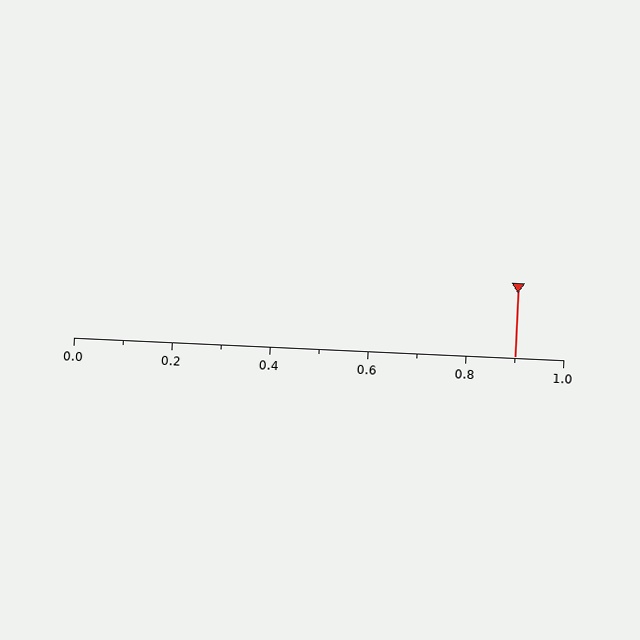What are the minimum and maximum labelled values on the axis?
The axis runs from 0.0 to 1.0.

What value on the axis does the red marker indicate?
The marker indicates approximately 0.9.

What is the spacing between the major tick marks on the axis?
The major ticks are spaced 0.2 apart.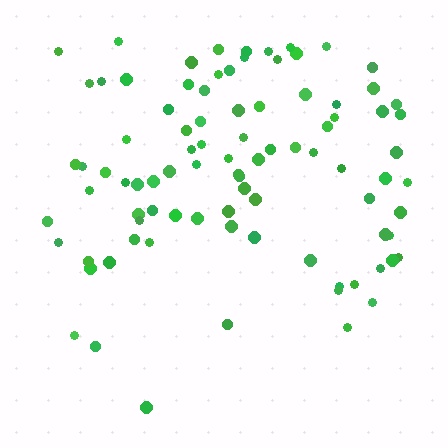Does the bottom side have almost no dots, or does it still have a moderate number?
Still a moderate number, just noticeably fewer than the top.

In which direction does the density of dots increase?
From bottom to top, with the top side densest.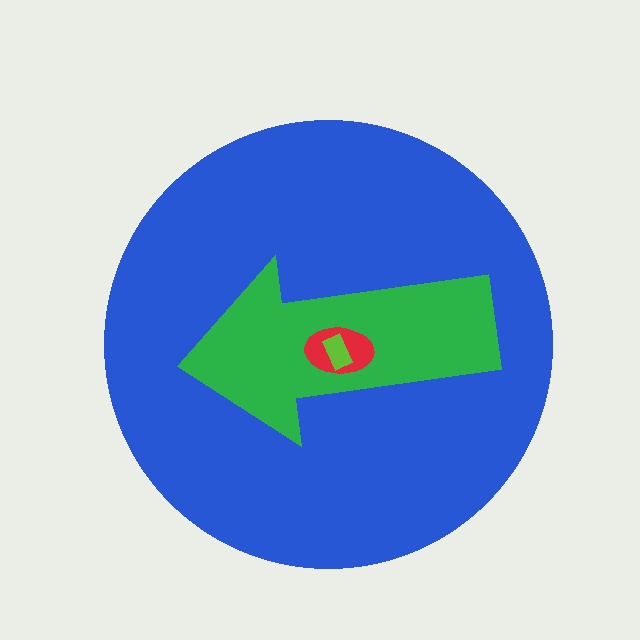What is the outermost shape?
The blue circle.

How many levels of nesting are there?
4.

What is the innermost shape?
The lime rectangle.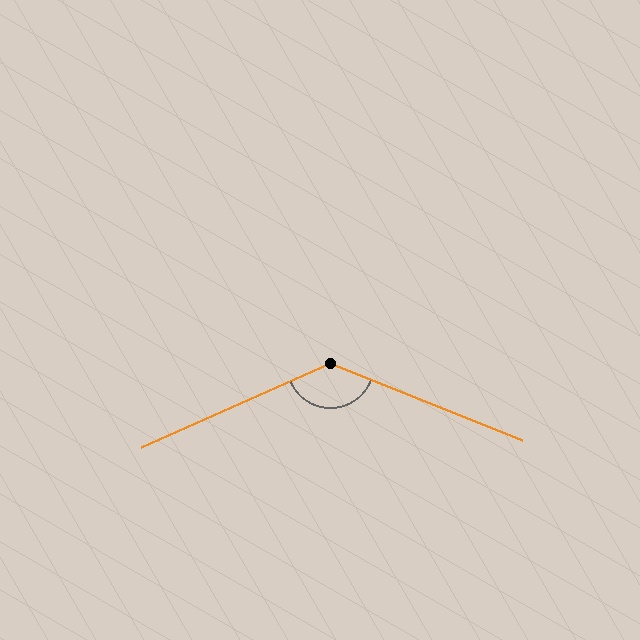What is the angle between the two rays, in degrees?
Approximately 134 degrees.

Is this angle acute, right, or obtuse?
It is obtuse.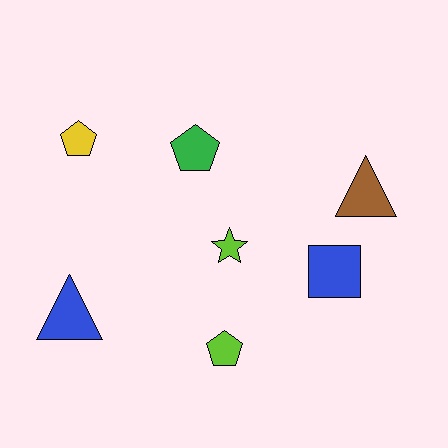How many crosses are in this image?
There are no crosses.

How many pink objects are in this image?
There are no pink objects.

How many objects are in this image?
There are 7 objects.